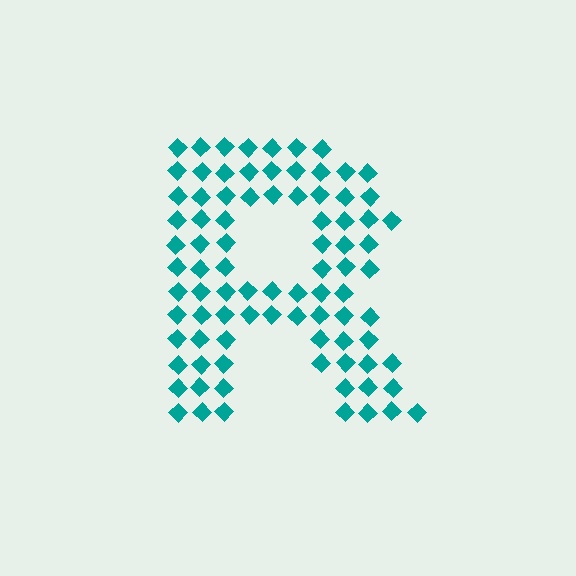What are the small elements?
The small elements are diamonds.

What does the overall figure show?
The overall figure shows the letter R.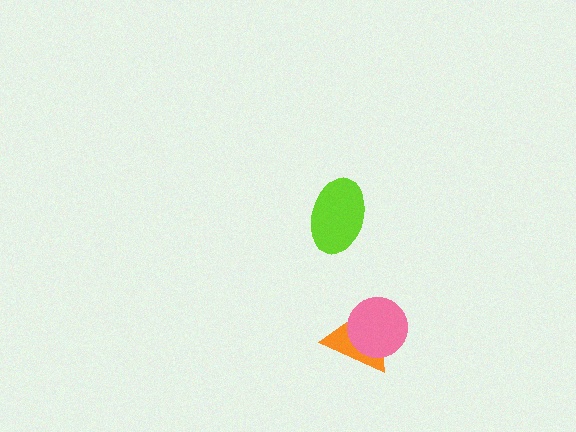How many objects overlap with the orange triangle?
1 object overlaps with the orange triangle.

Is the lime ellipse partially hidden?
No, no other shape covers it.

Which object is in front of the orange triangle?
The pink circle is in front of the orange triangle.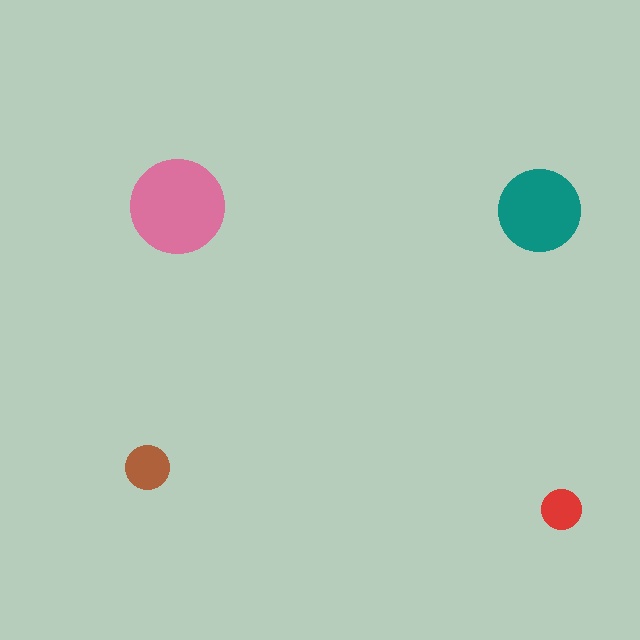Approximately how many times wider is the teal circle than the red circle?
About 2 times wider.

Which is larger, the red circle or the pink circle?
The pink one.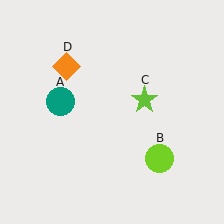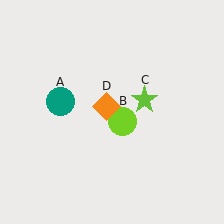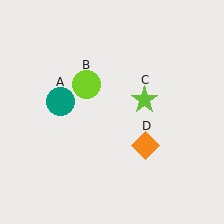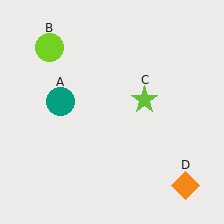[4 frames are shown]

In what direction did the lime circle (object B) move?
The lime circle (object B) moved up and to the left.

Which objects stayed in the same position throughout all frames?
Teal circle (object A) and lime star (object C) remained stationary.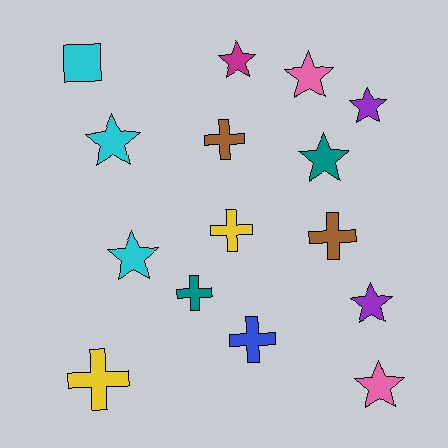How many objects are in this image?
There are 15 objects.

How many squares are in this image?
There is 1 square.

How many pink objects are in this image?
There are 2 pink objects.